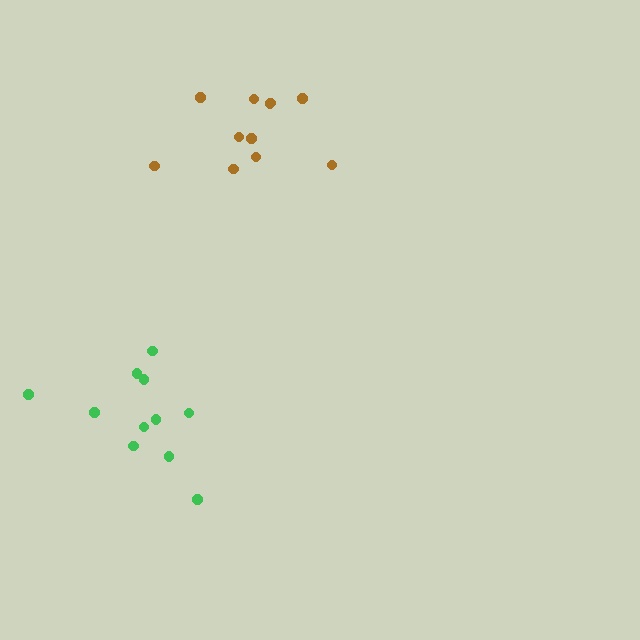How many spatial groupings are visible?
There are 2 spatial groupings.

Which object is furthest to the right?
The brown cluster is rightmost.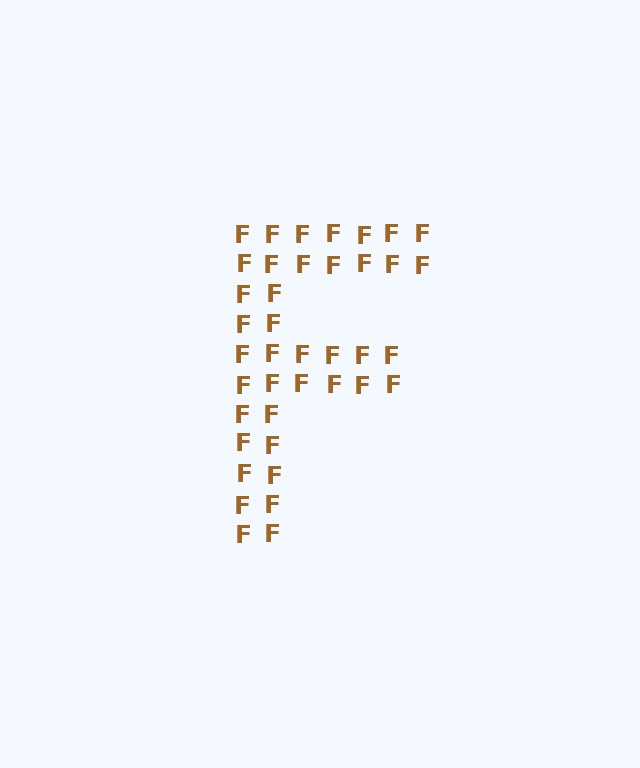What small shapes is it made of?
It is made of small letter F's.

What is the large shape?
The large shape is the letter F.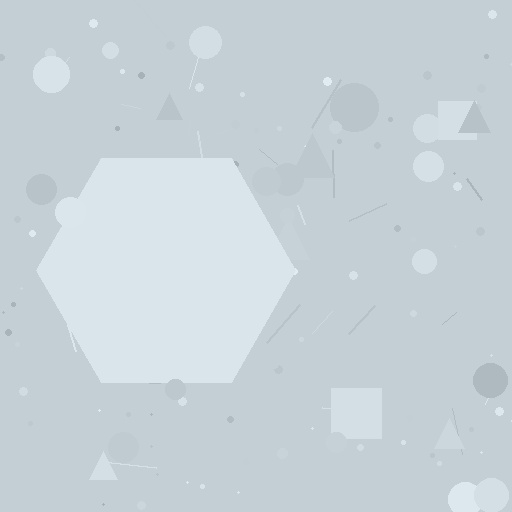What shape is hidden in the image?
A hexagon is hidden in the image.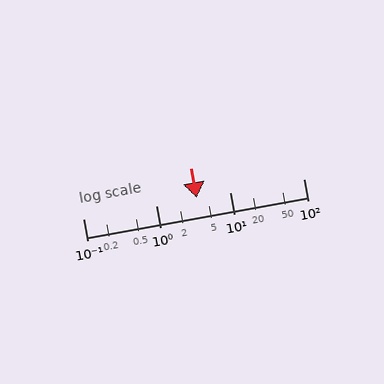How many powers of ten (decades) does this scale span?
The scale spans 3 decades, from 0.1 to 100.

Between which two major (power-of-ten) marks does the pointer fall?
The pointer is between 1 and 10.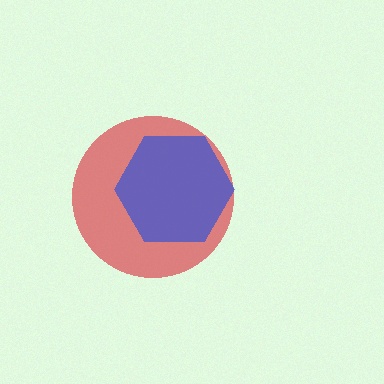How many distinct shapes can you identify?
There are 2 distinct shapes: a red circle, a blue hexagon.